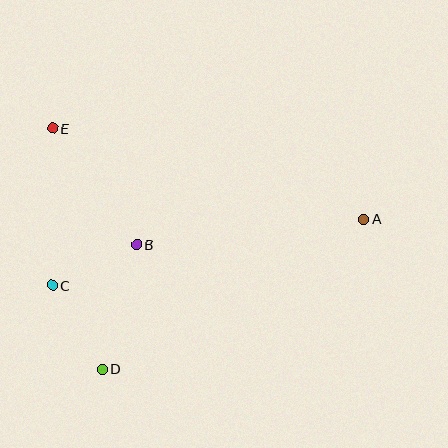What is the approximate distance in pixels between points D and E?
The distance between D and E is approximately 246 pixels.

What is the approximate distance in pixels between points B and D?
The distance between B and D is approximately 129 pixels.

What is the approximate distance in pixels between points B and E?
The distance between B and E is approximately 143 pixels.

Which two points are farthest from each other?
Points A and E are farthest from each other.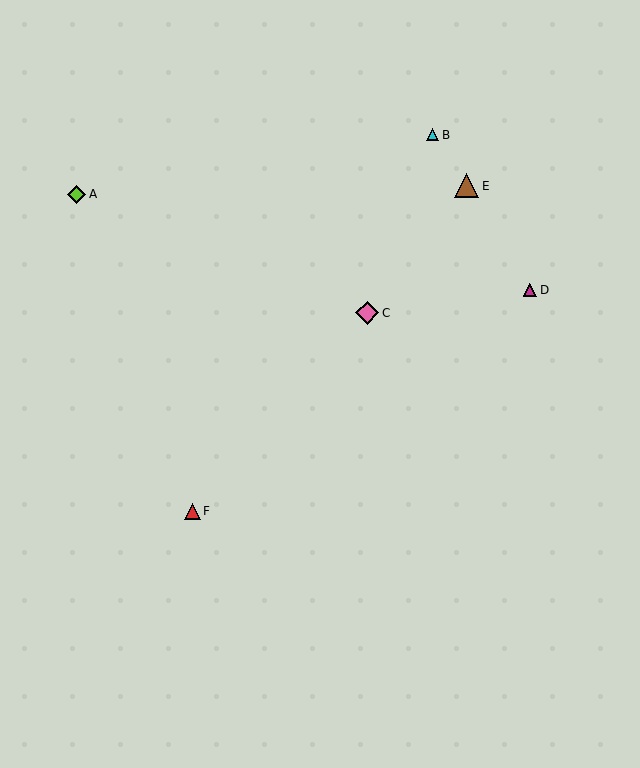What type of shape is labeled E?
Shape E is a brown triangle.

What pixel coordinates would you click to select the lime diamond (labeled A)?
Click at (77, 194) to select the lime diamond A.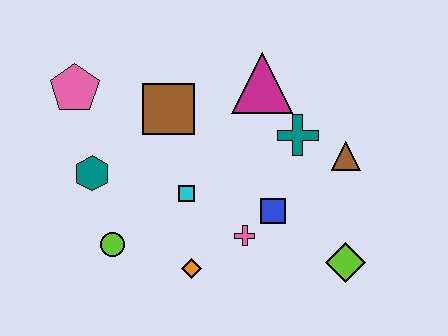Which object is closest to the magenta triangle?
The teal cross is closest to the magenta triangle.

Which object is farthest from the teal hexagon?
The lime diamond is farthest from the teal hexagon.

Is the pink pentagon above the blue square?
Yes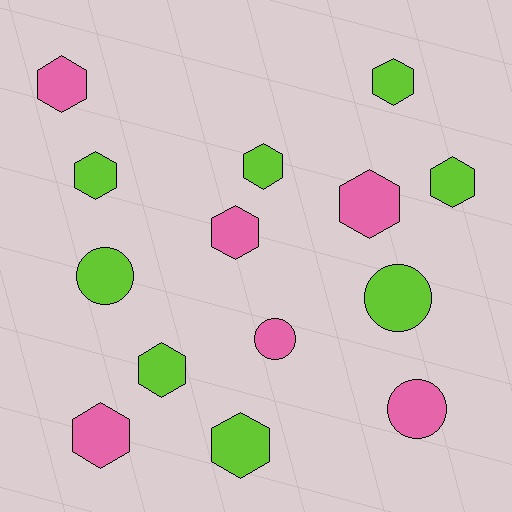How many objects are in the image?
There are 14 objects.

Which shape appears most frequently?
Hexagon, with 10 objects.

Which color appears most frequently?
Lime, with 8 objects.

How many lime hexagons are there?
There are 6 lime hexagons.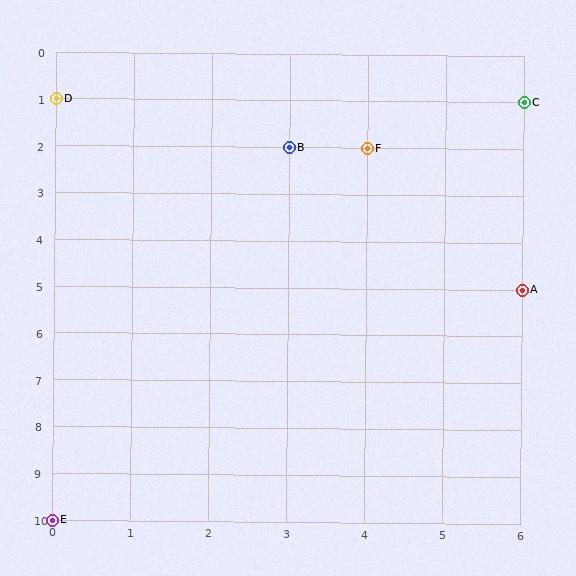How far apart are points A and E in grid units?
Points A and E are 6 columns and 5 rows apart (about 7.8 grid units diagonally).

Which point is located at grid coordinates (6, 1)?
Point C is at (6, 1).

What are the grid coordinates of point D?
Point D is at grid coordinates (0, 1).